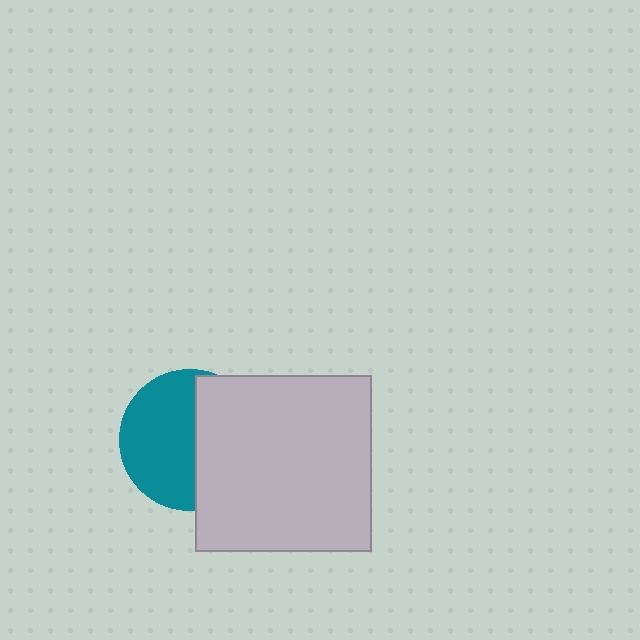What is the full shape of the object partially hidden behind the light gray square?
The partially hidden object is a teal circle.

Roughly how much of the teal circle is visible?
About half of it is visible (roughly 55%).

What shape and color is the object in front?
The object in front is a light gray square.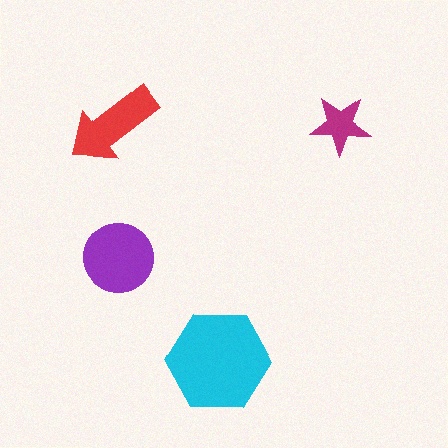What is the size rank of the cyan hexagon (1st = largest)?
1st.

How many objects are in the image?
There are 4 objects in the image.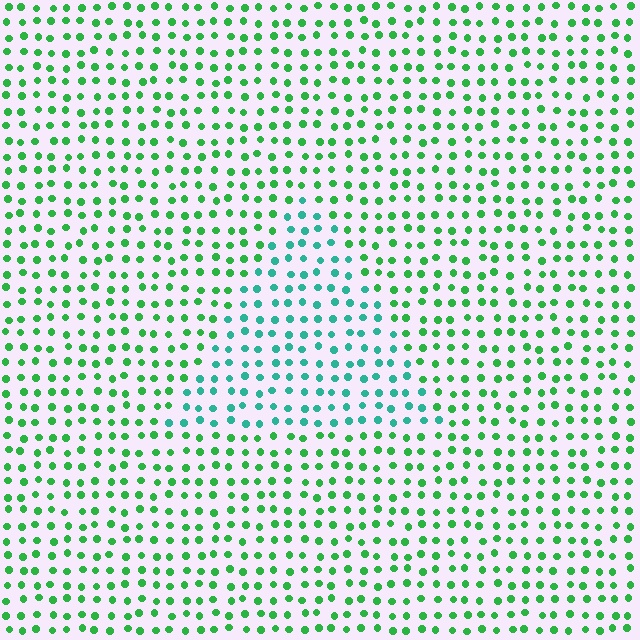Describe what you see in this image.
The image is filled with small green elements in a uniform arrangement. A triangle-shaped region is visible where the elements are tinted to a slightly different hue, forming a subtle color boundary.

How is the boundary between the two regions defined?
The boundary is defined purely by a slight shift in hue (about 38 degrees). Spacing, size, and orientation are identical on both sides.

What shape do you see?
I see a triangle.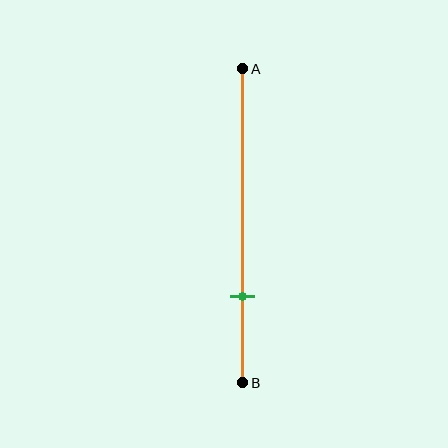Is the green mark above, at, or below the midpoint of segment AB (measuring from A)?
The green mark is below the midpoint of segment AB.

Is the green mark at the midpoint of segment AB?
No, the mark is at about 75% from A, not at the 50% midpoint.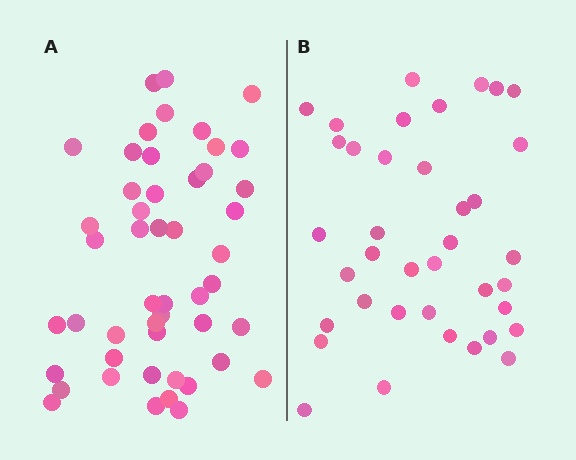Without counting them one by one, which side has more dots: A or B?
Region A (the left region) has more dots.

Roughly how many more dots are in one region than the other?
Region A has roughly 12 or so more dots than region B.